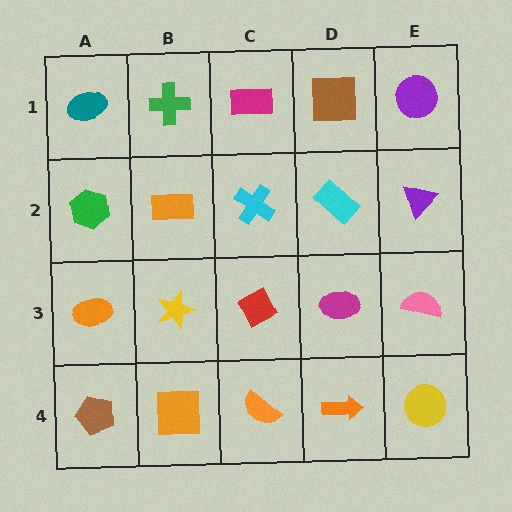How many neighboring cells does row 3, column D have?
4.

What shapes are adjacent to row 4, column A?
An orange ellipse (row 3, column A), an orange square (row 4, column B).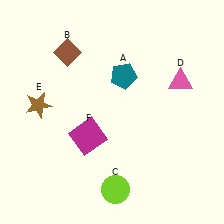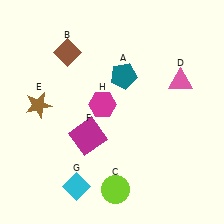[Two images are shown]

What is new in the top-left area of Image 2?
A magenta hexagon (H) was added in the top-left area of Image 2.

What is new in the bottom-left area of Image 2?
A cyan diamond (G) was added in the bottom-left area of Image 2.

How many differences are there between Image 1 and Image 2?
There are 2 differences between the two images.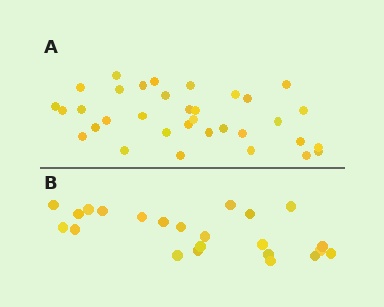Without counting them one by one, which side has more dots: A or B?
Region A (the top region) has more dots.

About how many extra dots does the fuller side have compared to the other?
Region A has roughly 12 or so more dots than region B.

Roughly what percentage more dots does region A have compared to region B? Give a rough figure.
About 50% more.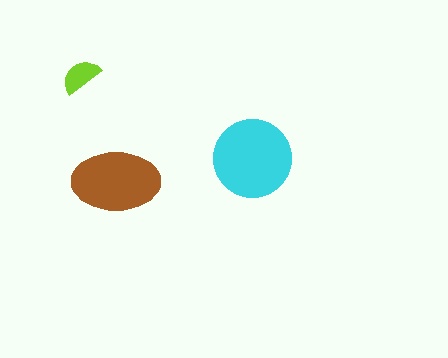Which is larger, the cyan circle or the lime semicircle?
The cyan circle.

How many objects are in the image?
There are 3 objects in the image.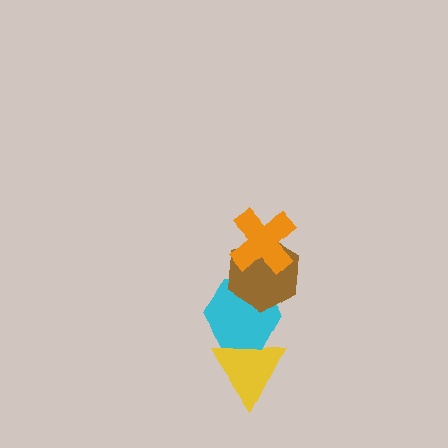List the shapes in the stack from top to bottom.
From top to bottom: the orange cross, the brown hexagon, the cyan hexagon, the yellow triangle.